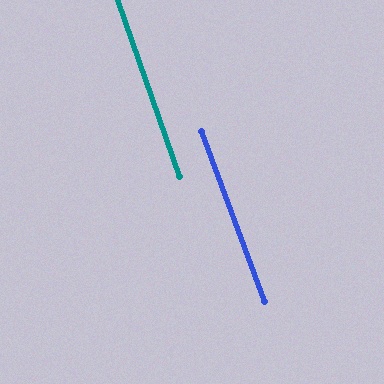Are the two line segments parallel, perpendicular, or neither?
Parallel — their directions differ by only 1.1°.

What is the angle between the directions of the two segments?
Approximately 1 degree.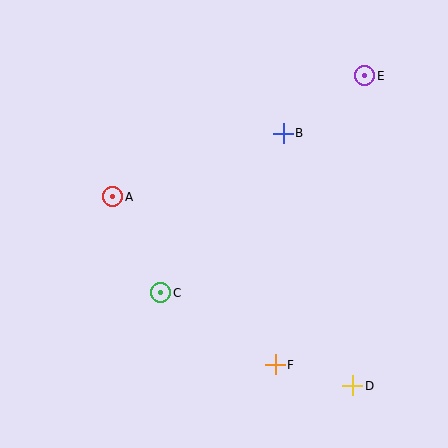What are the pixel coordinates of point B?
Point B is at (283, 133).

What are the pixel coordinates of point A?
Point A is at (113, 197).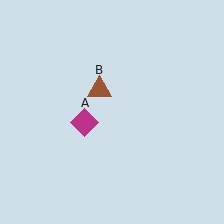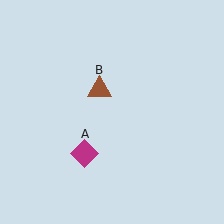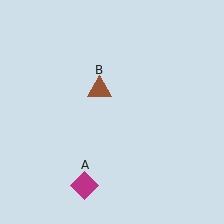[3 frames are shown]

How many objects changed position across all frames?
1 object changed position: magenta diamond (object A).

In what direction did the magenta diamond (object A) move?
The magenta diamond (object A) moved down.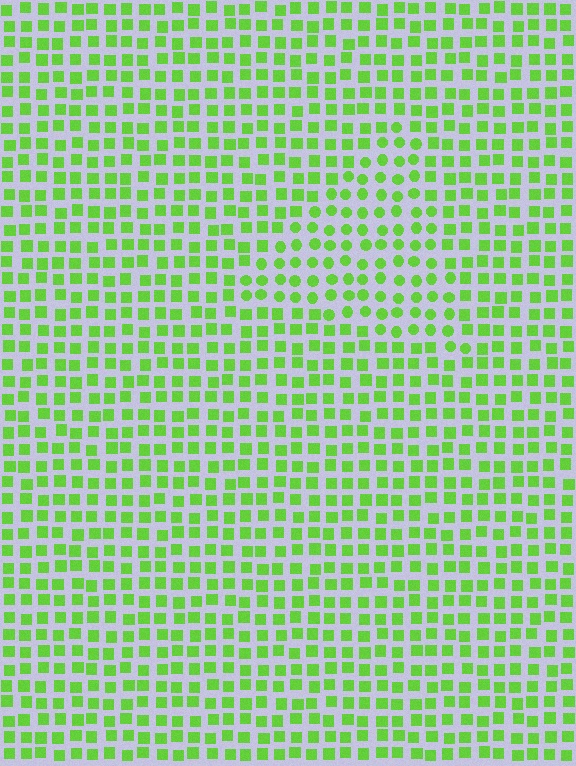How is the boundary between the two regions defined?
The boundary is defined by a change in element shape: circles inside vs. squares outside. All elements share the same color and spacing.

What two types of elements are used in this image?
The image uses circles inside the triangle region and squares outside it.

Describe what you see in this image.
The image is filled with small lime elements arranged in a uniform grid. A triangle-shaped region contains circles, while the surrounding area contains squares. The boundary is defined purely by the change in element shape.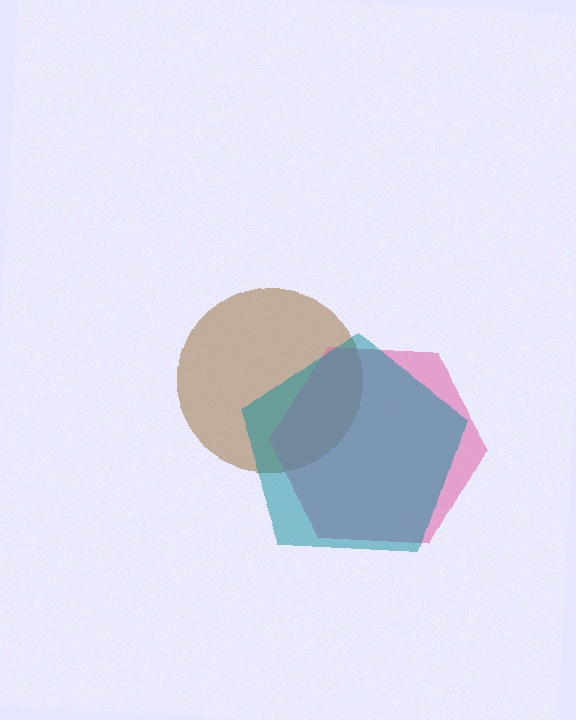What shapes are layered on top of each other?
The layered shapes are: a brown circle, a pink hexagon, a teal pentagon.